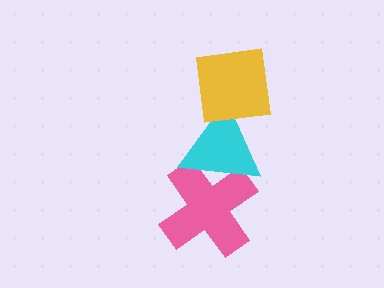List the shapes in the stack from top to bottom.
From top to bottom: the yellow square, the cyan triangle, the pink cross.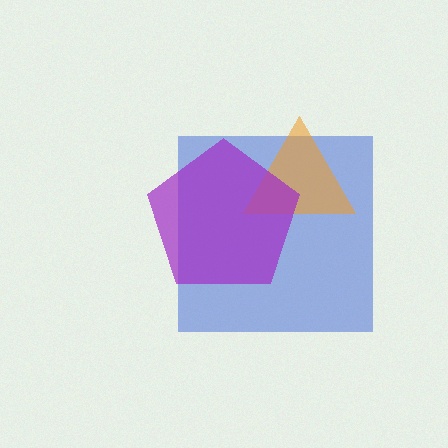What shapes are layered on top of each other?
The layered shapes are: a blue square, an orange triangle, a purple pentagon.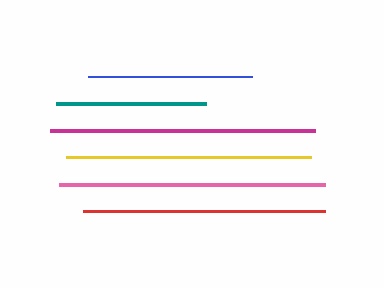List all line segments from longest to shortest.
From longest to shortest: magenta, pink, yellow, red, blue, teal.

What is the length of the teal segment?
The teal segment is approximately 150 pixels long.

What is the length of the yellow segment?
The yellow segment is approximately 246 pixels long.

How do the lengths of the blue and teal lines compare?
The blue and teal lines are approximately the same length.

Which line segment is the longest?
The magenta line is the longest at approximately 266 pixels.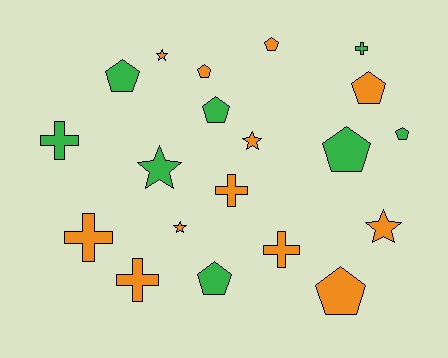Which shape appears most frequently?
Pentagon, with 9 objects.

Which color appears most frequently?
Orange, with 12 objects.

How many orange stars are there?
There are 4 orange stars.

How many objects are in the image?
There are 20 objects.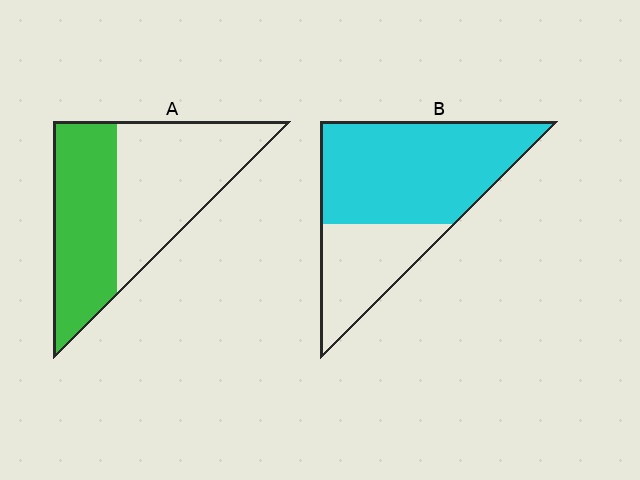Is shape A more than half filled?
Roughly half.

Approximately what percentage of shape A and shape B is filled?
A is approximately 45% and B is approximately 70%.